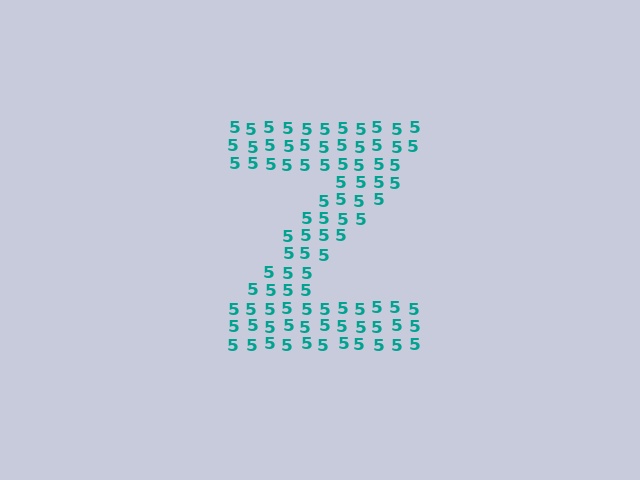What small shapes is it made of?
It is made of small digit 5's.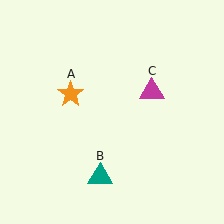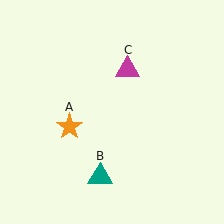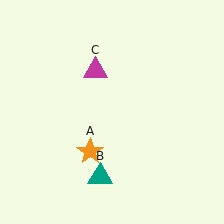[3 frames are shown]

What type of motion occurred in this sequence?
The orange star (object A), magenta triangle (object C) rotated counterclockwise around the center of the scene.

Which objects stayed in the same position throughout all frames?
Teal triangle (object B) remained stationary.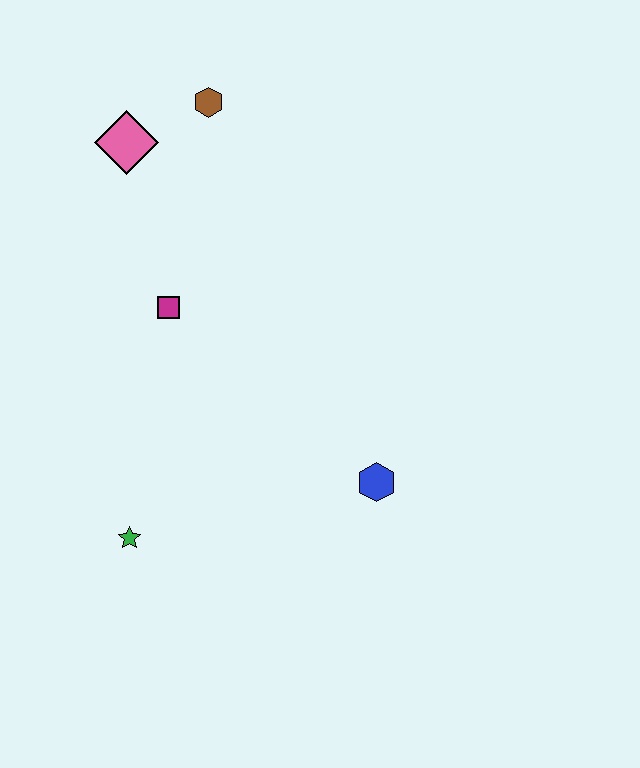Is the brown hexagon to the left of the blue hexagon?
Yes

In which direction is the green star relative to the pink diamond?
The green star is below the pink diamond.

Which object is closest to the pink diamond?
The brown hexagon is closest to the pink diamond.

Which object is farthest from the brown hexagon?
The green star is farthest from the brown hexagon.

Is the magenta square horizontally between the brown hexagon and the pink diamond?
Yes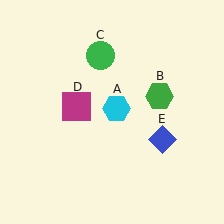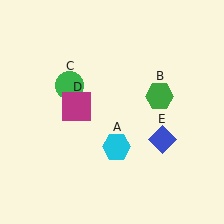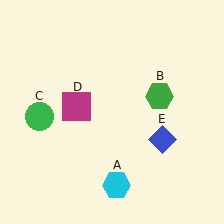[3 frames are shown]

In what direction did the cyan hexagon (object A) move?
The cyan hexagon (object A) moved down.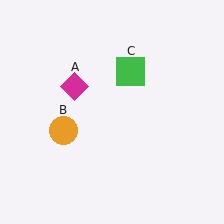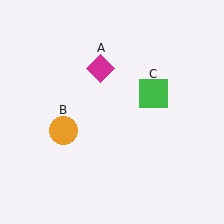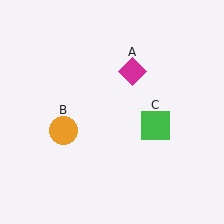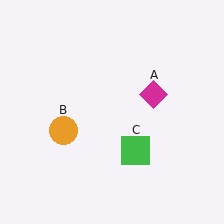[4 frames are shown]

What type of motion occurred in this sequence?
The magenta diamond (object A), green square (object C) rotated clockwise around the center of the scene.